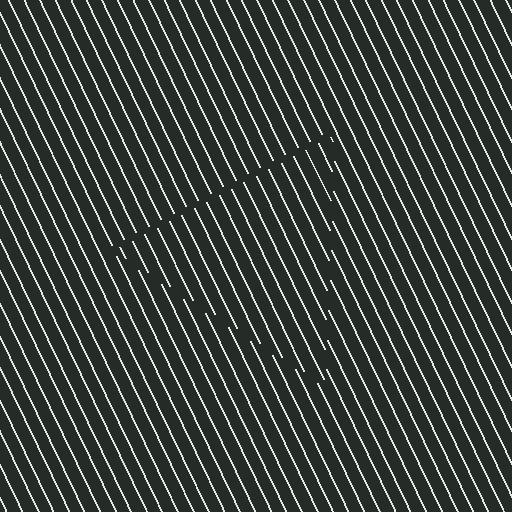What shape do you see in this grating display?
An illusory triangle. The interior of the shape contains the same grating, shifted by half a period — the contour is defined by the phase discontinuity where line-ends from the inner and outer gratings abut.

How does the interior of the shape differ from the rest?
The interior of the shape contains the same grating, shifted by half a period — the contour is defined by the phase discontinuity where line-ends from the inner and outer gratings abut.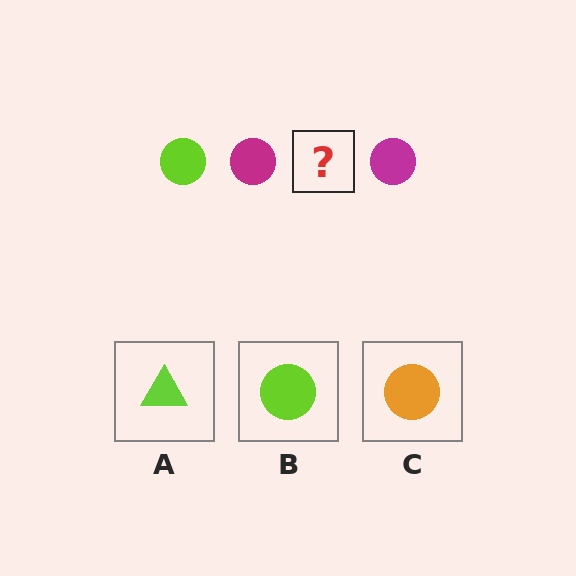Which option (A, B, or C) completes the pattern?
B.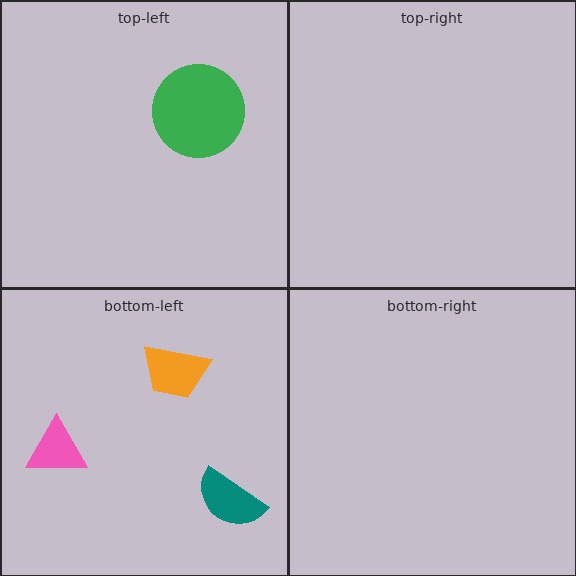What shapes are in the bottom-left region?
The orange trapezoid, the pink triangle, the teal semicircle.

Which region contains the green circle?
The top-left region.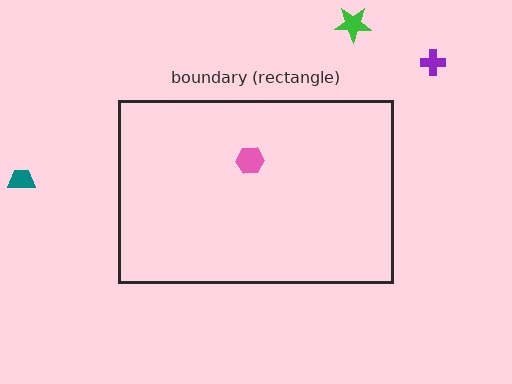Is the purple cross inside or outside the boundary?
Outside.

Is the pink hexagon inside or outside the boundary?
Inside.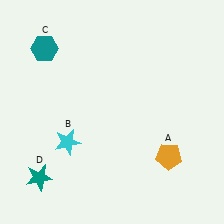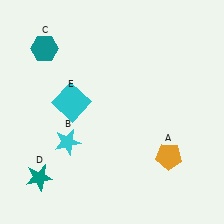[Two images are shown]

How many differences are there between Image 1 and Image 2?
There is 1 difference between the two images.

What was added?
A cyan square (E) was added in Image 2.